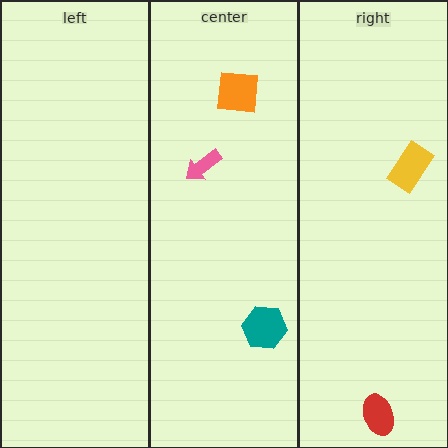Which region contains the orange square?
The center region.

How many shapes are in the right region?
2.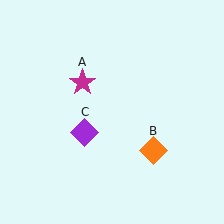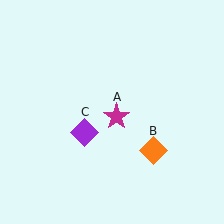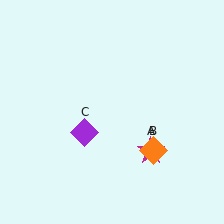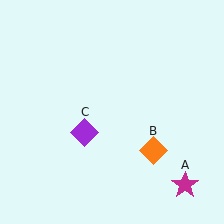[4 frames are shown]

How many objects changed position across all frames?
1 object changed position: magenta star (object A).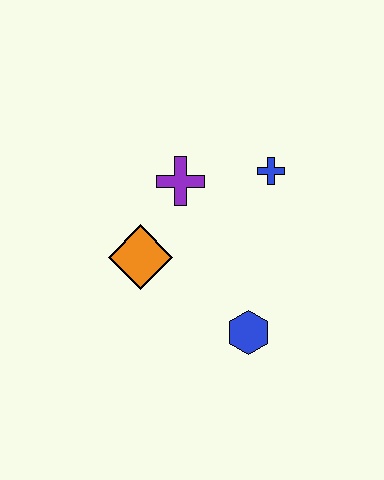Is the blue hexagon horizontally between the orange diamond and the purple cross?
No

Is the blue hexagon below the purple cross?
Yes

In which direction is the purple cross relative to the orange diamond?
The purple cross is above the orange diamond.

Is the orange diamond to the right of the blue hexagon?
No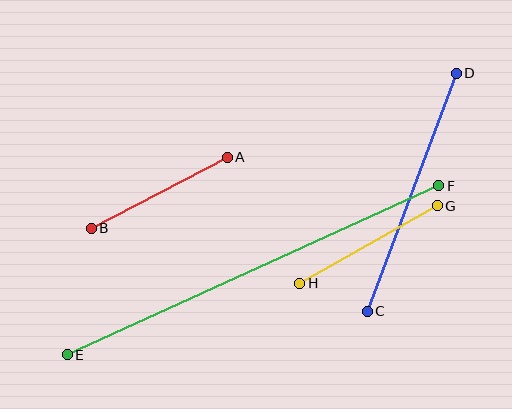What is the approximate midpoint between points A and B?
The midpoint is at approximately (159, 193) pixels.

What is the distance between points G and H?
The distance is approximately 157 pixels.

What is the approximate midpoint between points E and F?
The midpoint is at approximately (253, 270) pixels.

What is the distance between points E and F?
The distance is approximately 408 pixels.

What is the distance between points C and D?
The distance is approximately 254 pixels.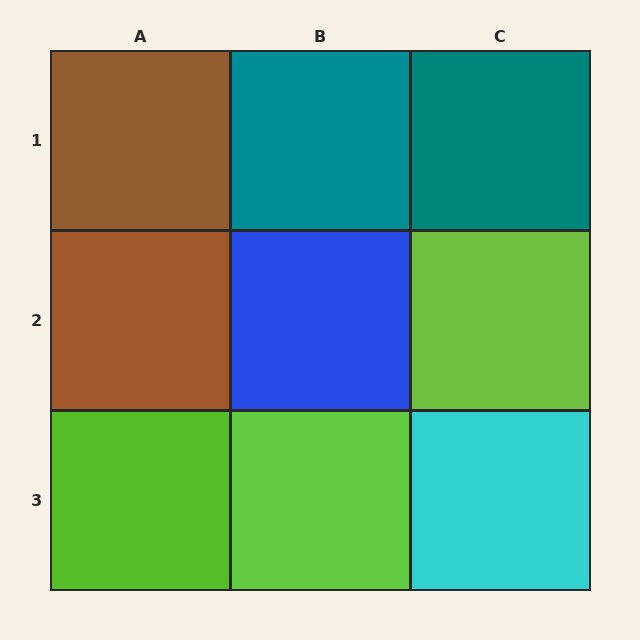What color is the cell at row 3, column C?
Cyan.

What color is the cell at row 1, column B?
Teal.